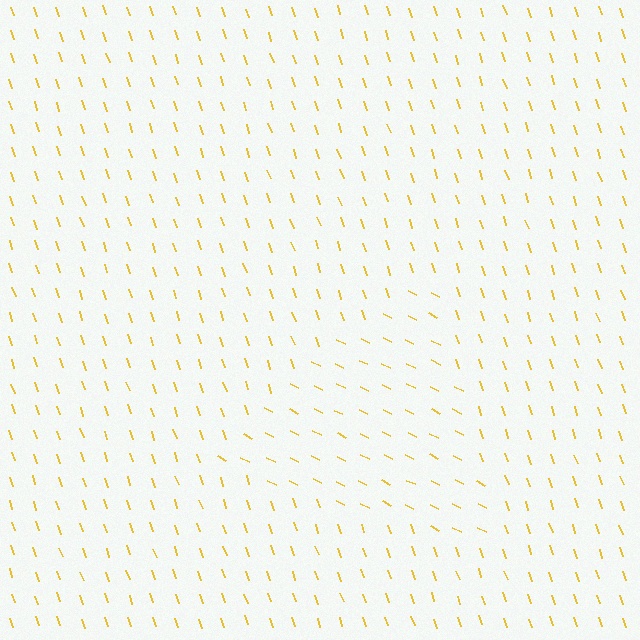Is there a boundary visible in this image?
Yes, there is a texture boundary formed by a change in line orientation.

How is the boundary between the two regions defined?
The boundary is defined purely by a change in line orientation (approximately 45 degrees difference). All lines are the same color and thickness.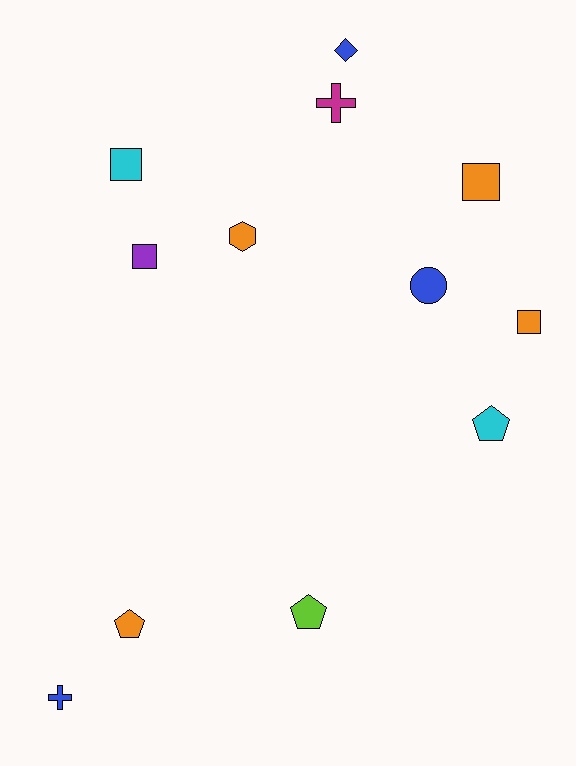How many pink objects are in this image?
There are no pink objects.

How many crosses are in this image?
There are 2 crosses.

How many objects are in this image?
There are 12 objects.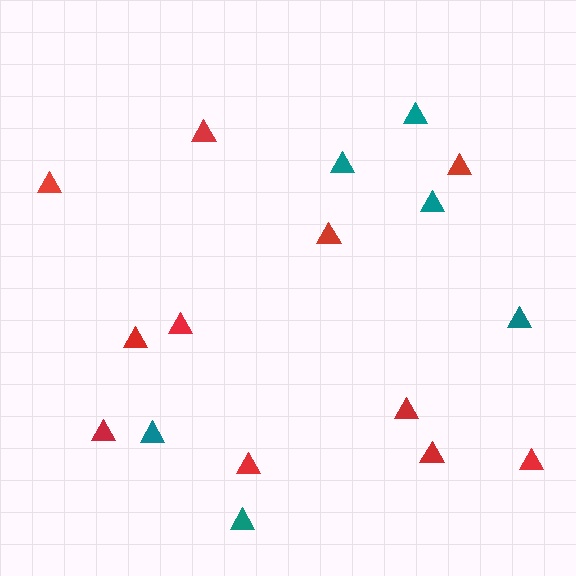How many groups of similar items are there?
There are 2 groups: one group of teal triangles (6) and one group of red triangles (11).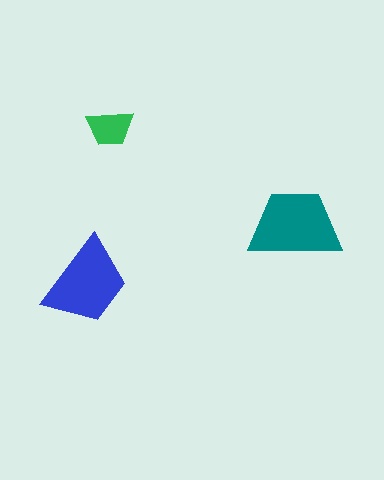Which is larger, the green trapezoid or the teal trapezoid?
The teal one.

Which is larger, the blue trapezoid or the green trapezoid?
The blue one.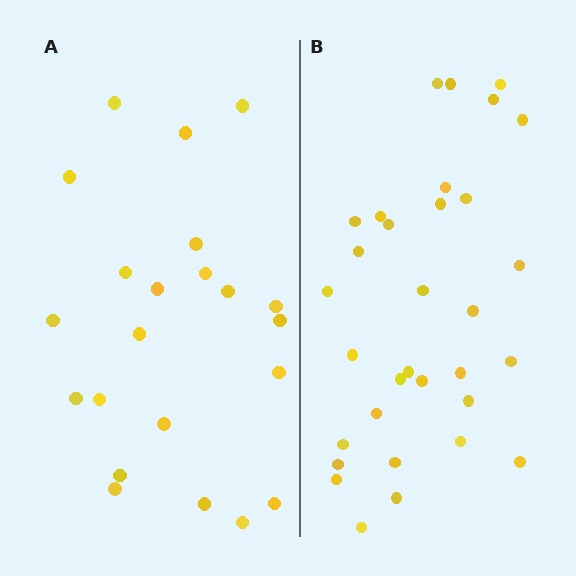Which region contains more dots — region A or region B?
Region B (the right region) has more dots.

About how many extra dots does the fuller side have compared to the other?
Region B has roughly 10 or so more dots than region A.